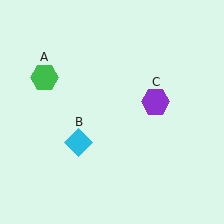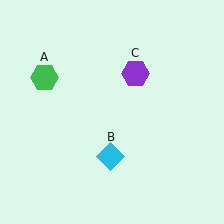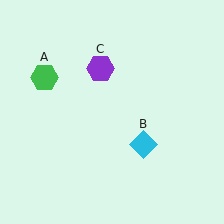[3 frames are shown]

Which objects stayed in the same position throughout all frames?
Green hexagon (object A) remained stationary.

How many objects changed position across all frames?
2 objects changed position: cyan diamond (object B), purple hexagon (object C).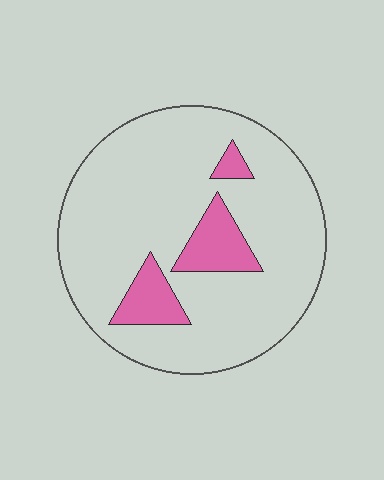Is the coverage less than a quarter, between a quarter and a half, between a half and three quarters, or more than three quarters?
Less than a quarter.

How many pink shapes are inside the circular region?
3.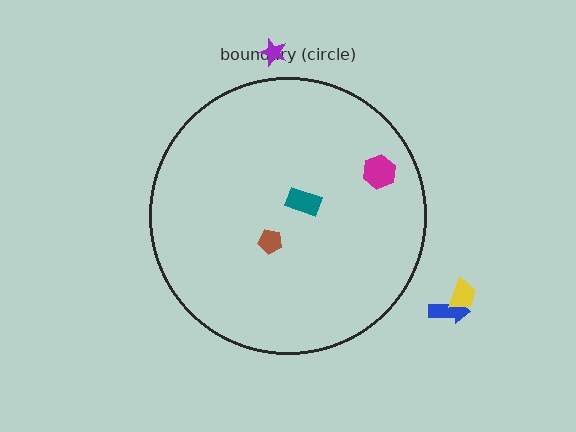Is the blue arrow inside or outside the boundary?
Outside.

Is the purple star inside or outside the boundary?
Outside.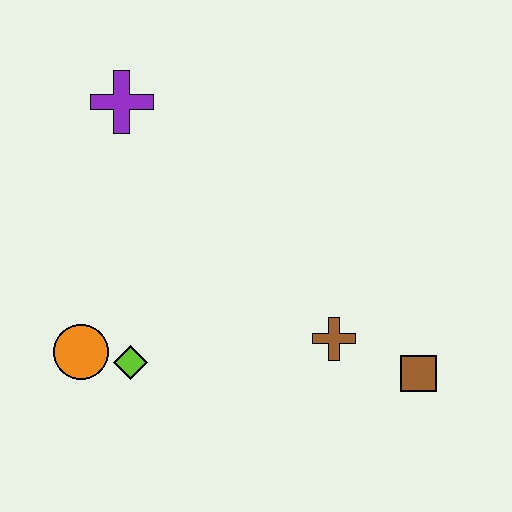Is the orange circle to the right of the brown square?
No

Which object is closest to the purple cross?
The orange circle is closest to the purple cross.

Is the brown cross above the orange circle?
Yes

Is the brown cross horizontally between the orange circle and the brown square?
Yes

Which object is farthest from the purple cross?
The brown square is farthest from the purple cross.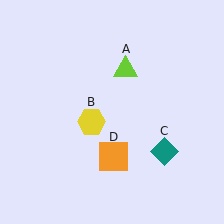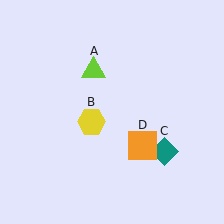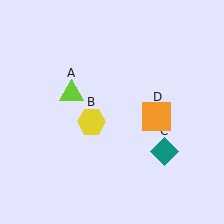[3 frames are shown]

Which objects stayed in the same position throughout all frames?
Yellow hexagon (object B) and teal diamond (object C) remained stationary.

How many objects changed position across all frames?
2 objects changed position: lime triangle (object A), orange square (object D).